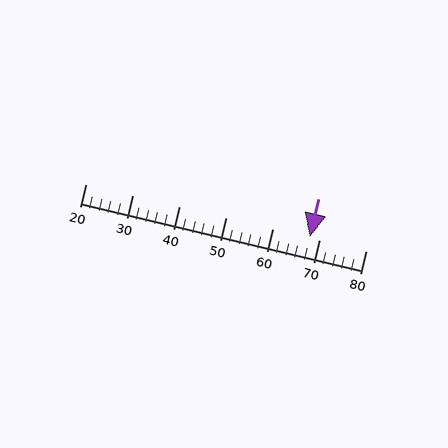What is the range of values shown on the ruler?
The ruler shows values from 20 to 80.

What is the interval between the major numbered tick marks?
The major tick marks are spaced 10 units apart.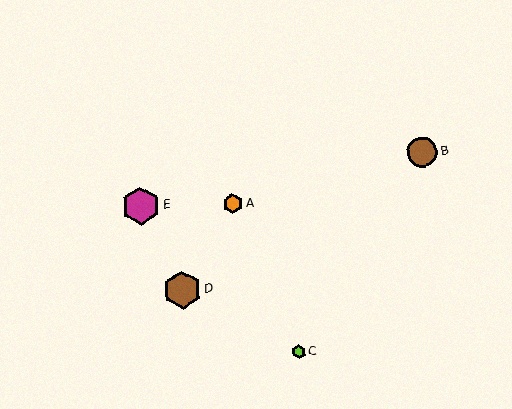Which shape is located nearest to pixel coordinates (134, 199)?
The magenta hexagon (labeled E) at (141, 206) is nearest to that location.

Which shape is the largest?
The brown hexagon (labeled D) is the largest.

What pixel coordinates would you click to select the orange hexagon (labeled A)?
Click at (233, 204) to select the orange hexagon A.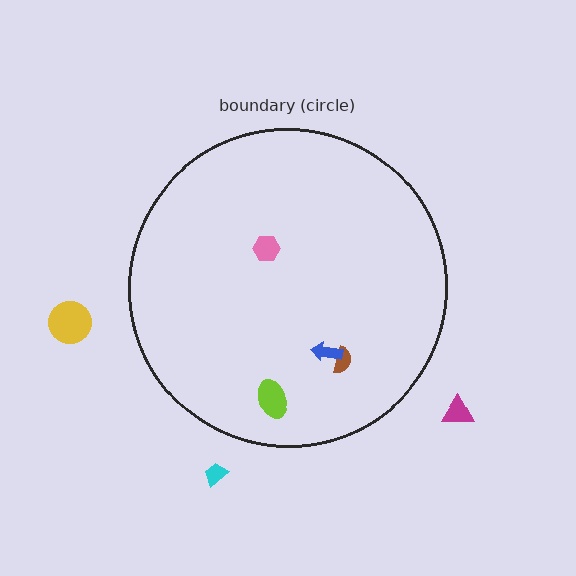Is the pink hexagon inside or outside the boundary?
Inside.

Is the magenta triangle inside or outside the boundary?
Outside.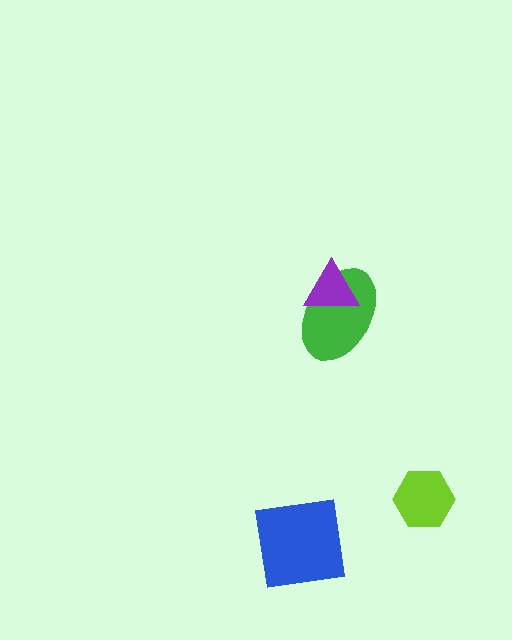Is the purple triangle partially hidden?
No, no other shape covers it.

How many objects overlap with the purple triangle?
1 object overlaps with the purple triangle.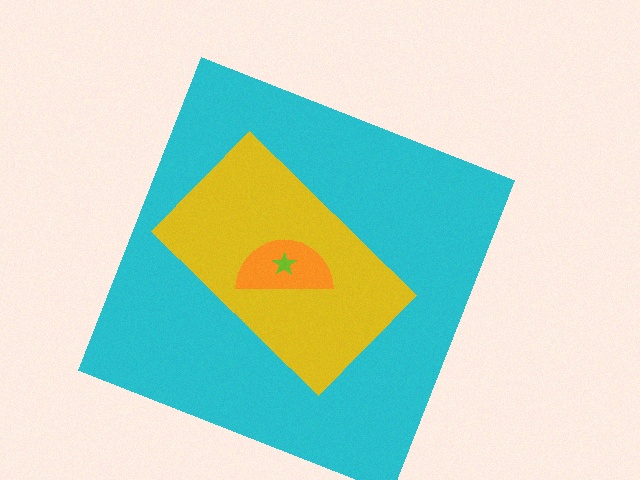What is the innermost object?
The lime star.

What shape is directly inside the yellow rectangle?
The orange semicircle.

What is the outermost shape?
The cyan square.